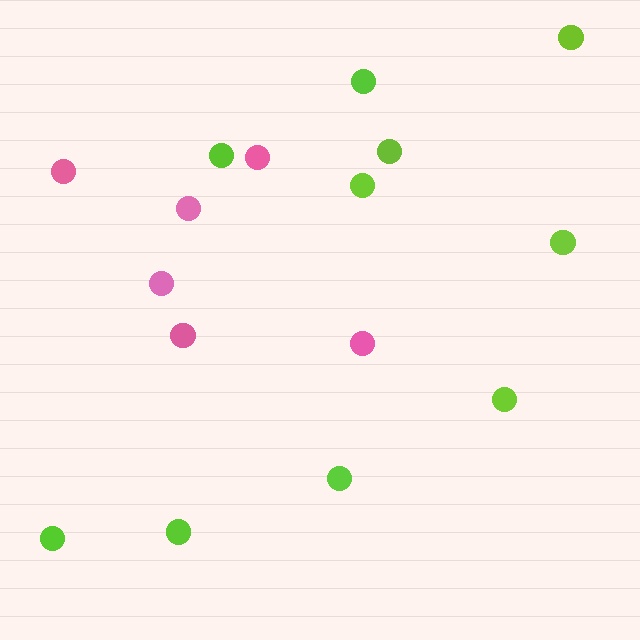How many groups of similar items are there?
There are 2 groups: one group of lime circles (10) and one group of pink circles (6).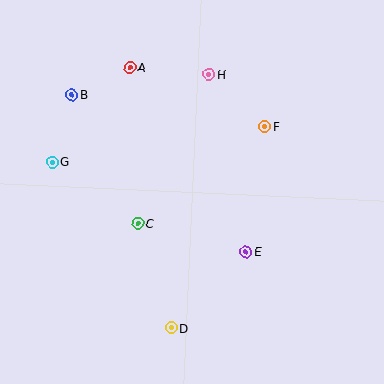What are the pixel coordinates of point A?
Point A is at (130, 68).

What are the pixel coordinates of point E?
Point E is at (246, 252).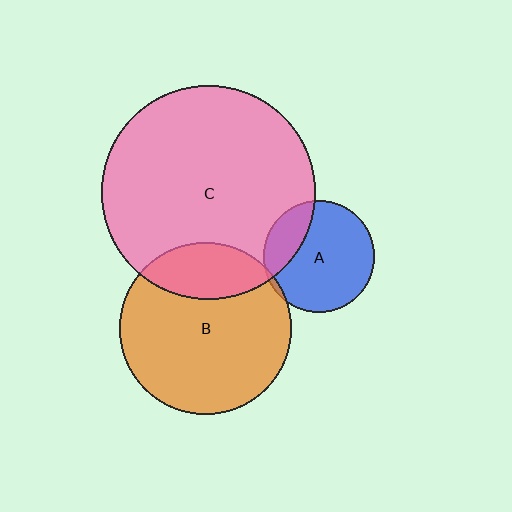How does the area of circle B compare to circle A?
Approximately 2.4 times.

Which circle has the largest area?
Circle C (pink).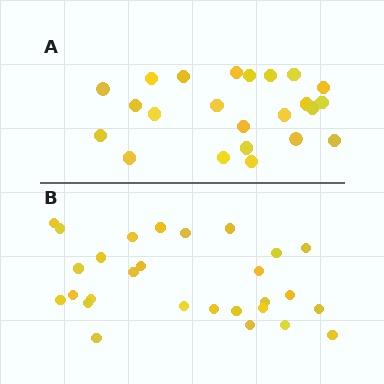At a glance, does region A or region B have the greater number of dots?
Region B (the bottom region) has more dots.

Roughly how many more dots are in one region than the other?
Region B has about 5 more dots than region A.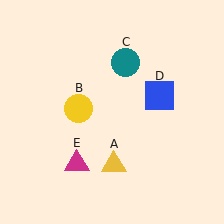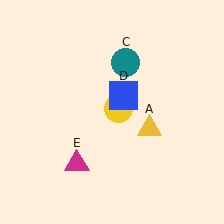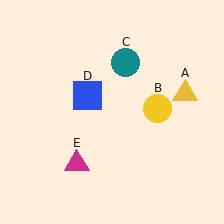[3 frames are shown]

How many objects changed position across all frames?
3 objects changed position: yellow triangle (object A), yellow circle (object B), blue square (object D).